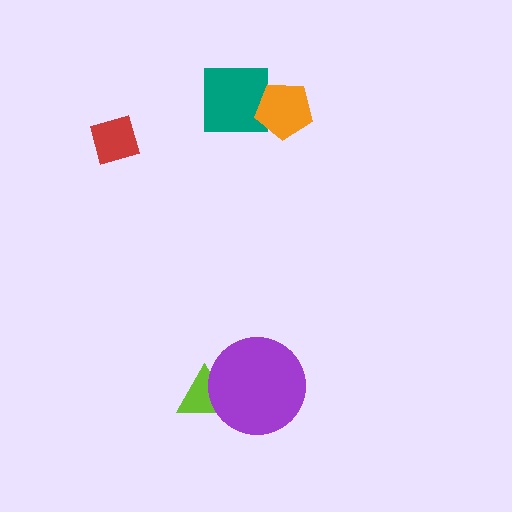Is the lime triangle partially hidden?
Yes, it is partially covered by another shape.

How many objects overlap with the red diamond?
0 objects overlap with the red diamond.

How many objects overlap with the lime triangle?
1 object overlaps with the lime triangle.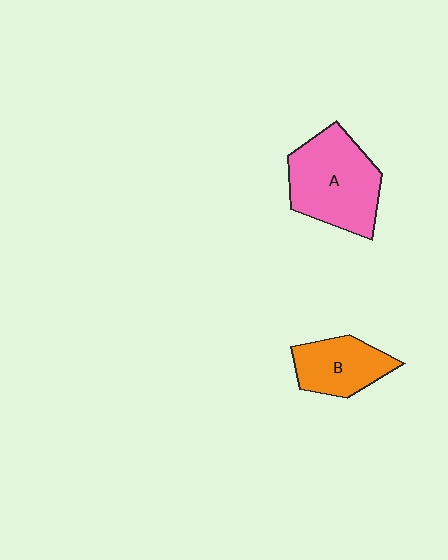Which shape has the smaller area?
Shape B (orange).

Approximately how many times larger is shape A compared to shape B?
Approximately 1.6 times.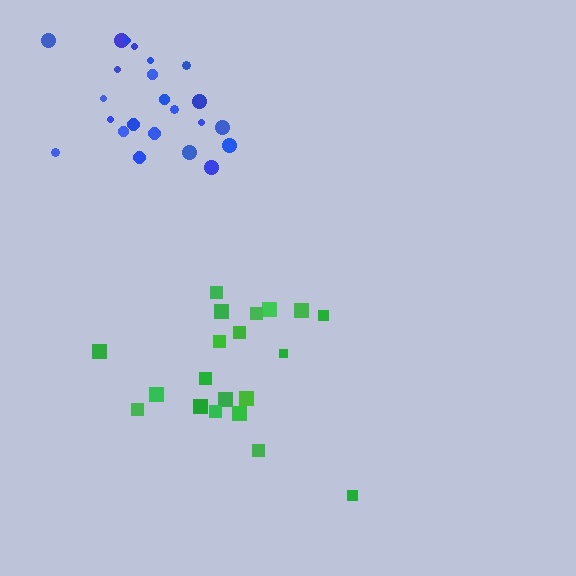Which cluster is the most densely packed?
Blue.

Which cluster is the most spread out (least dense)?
Green.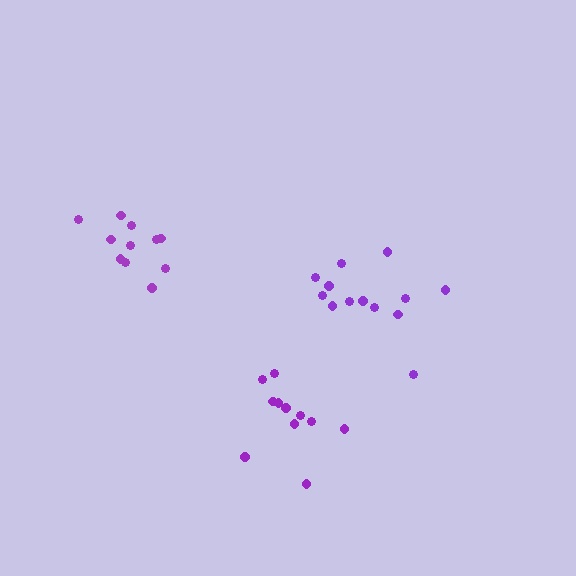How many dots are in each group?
Group 1: 11 dots, Group 2: 13 dots, Group 3: 11 dots (35 total).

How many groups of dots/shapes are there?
There are 3 groups.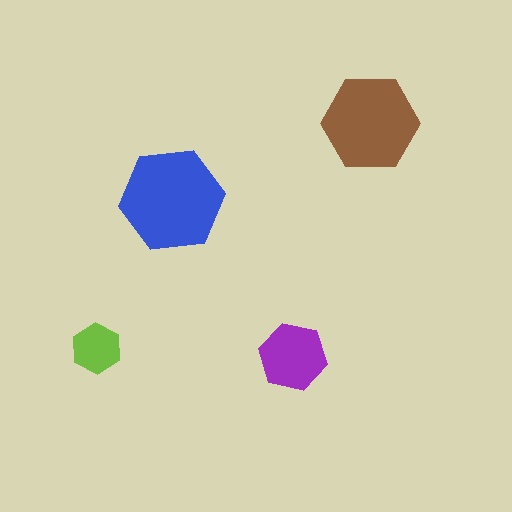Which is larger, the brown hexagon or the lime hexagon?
The brown one.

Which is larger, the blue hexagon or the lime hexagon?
The blue one.